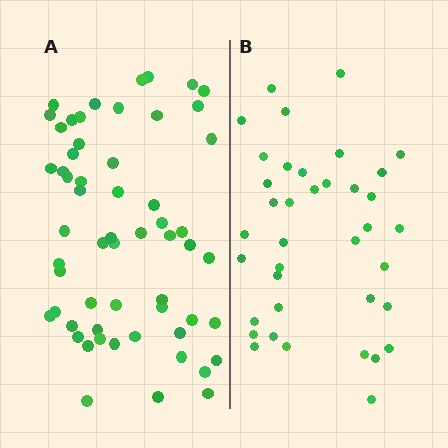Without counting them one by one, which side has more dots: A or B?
Region A (the left region) has more dots.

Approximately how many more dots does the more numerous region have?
Region A has approximately 20 more dots than region B.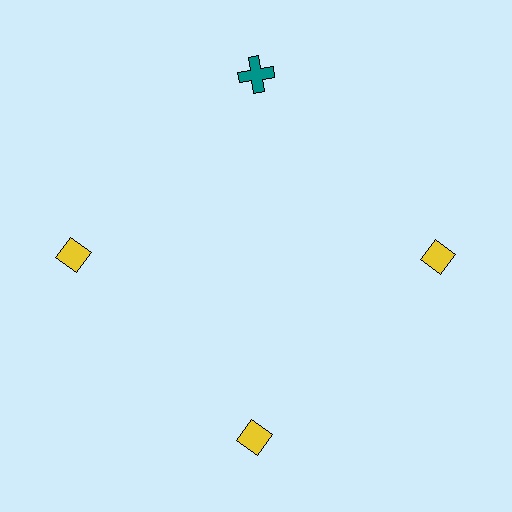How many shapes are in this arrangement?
There are 4 shapes arranged in a ring pattern.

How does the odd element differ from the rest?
It differs in both color (teal instead of yellow) and shape (cross instead of diamond).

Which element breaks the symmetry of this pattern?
The teal cross at roughly the 12 o'clock position breaks the symmetry. All other shapes are yellow diamonds.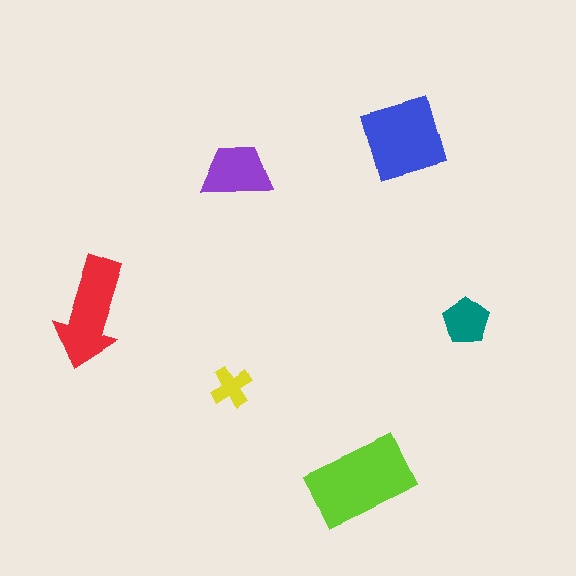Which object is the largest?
The lime rectangle.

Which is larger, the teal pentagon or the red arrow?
The red arrow.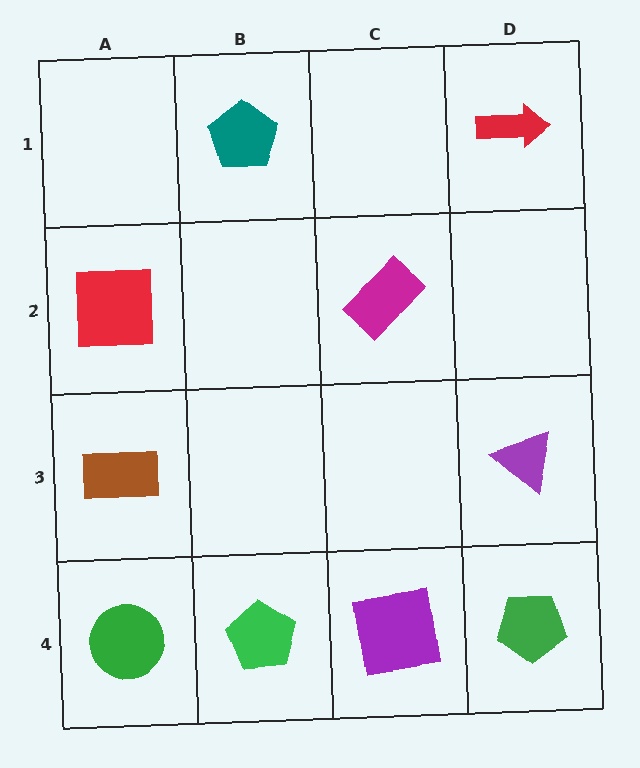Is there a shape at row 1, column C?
No, that cell is empty.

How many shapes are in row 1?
2 shapes.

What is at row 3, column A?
A brown rectangle.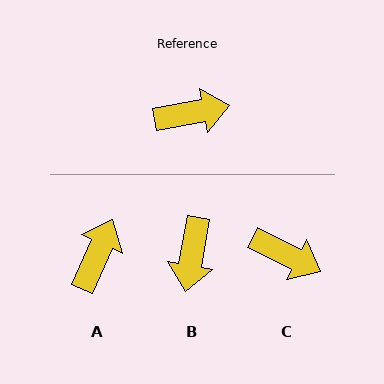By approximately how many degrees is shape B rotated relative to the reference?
Approximately 111 degrees clockwise.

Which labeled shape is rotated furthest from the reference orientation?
B, about 111 degrees away.